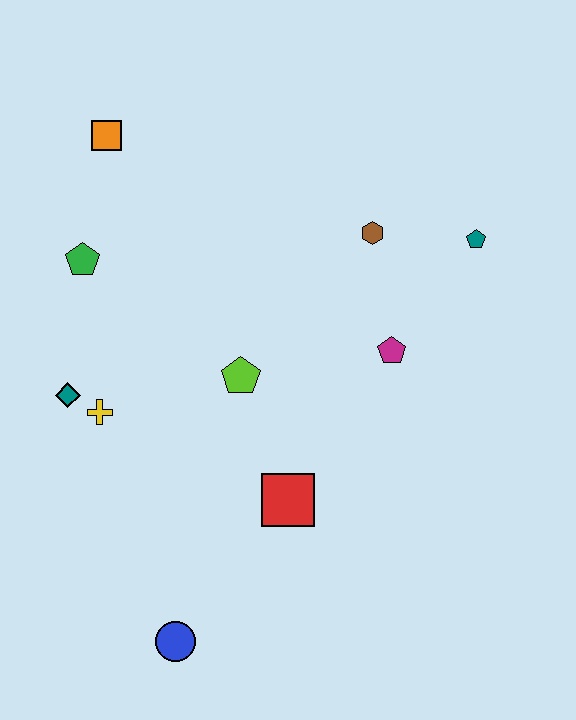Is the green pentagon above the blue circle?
Yes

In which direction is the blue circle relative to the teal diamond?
The blue circle is below the teal diamond.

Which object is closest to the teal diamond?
The yellow cross is closest to the teal diamond.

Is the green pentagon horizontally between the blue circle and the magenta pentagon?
No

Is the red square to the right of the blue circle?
Yes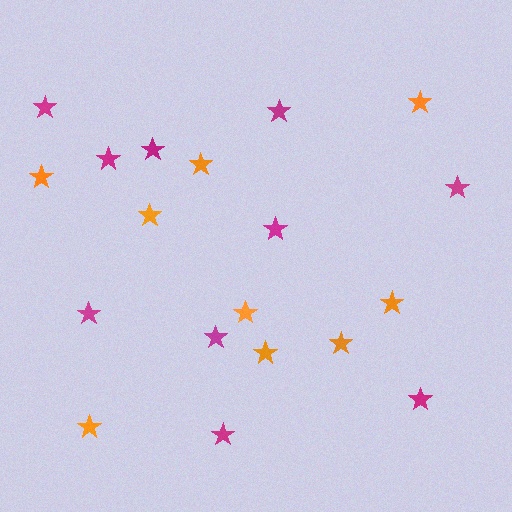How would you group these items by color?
There are 2 groups: one group of magenta stars (10) and one group of orange stars (9).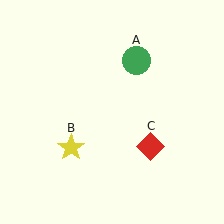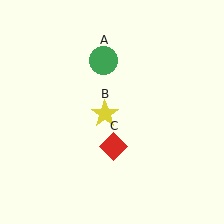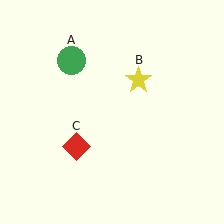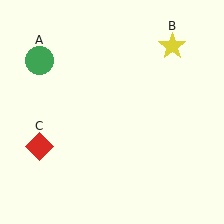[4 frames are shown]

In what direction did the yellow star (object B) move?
The yellow star (object B) moved up and to the right.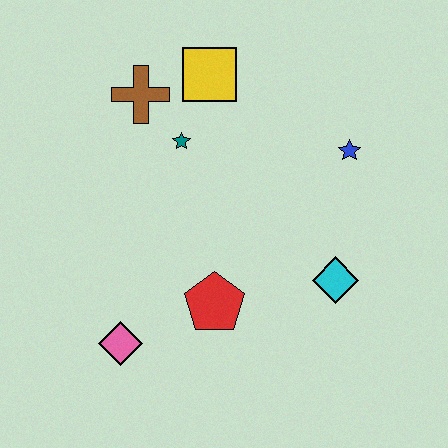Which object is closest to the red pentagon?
The pink diamond is closest to the red pentagon.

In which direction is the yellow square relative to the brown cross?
The yellow square is to the right of the brown cross.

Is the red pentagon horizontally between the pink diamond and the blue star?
Yes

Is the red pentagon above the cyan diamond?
No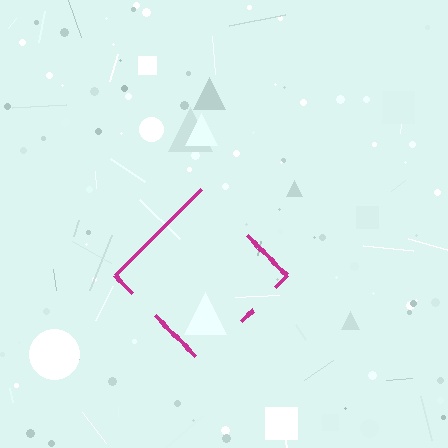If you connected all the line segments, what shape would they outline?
They would outline a diamond.